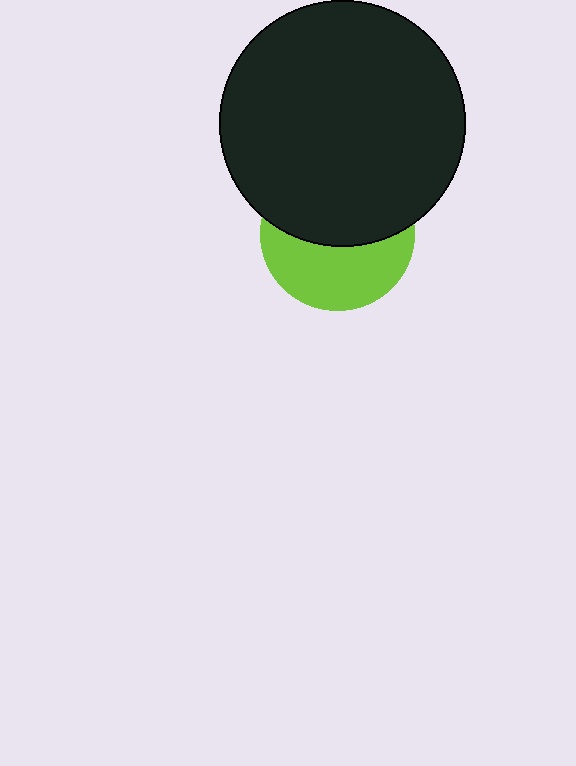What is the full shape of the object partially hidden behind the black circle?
The partially hidden object is a lime circle.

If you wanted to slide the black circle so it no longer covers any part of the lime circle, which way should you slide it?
Slide it up — that is the most direct way to separate the two shapes.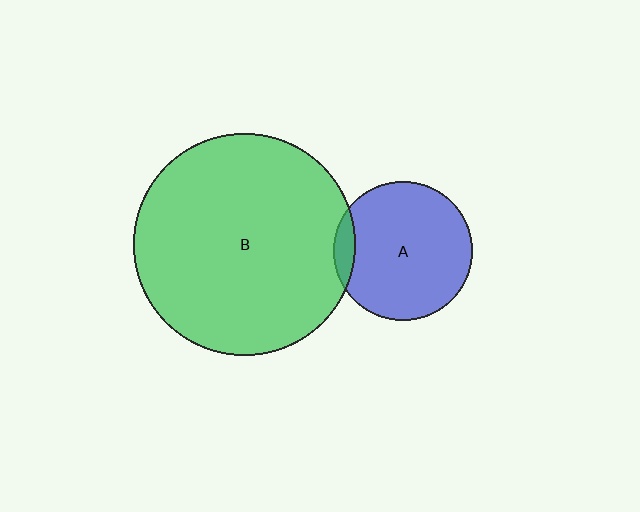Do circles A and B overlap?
Yes.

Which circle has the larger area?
Circle B (green).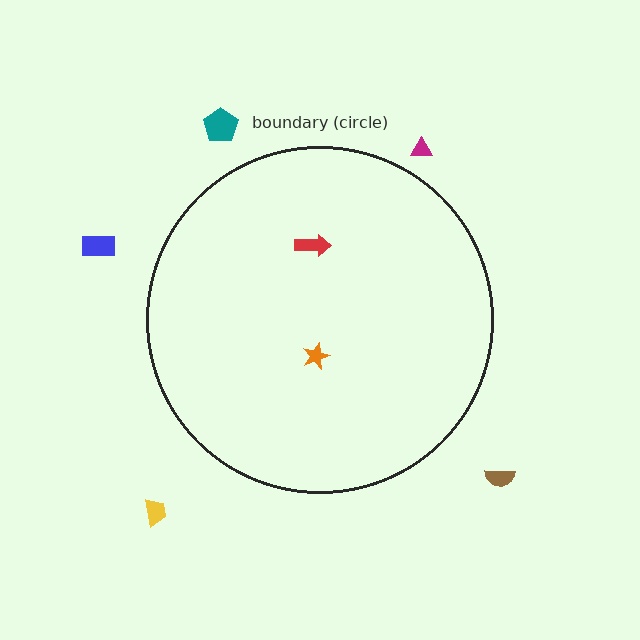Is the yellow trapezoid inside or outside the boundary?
Outside.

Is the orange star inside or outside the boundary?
Inside.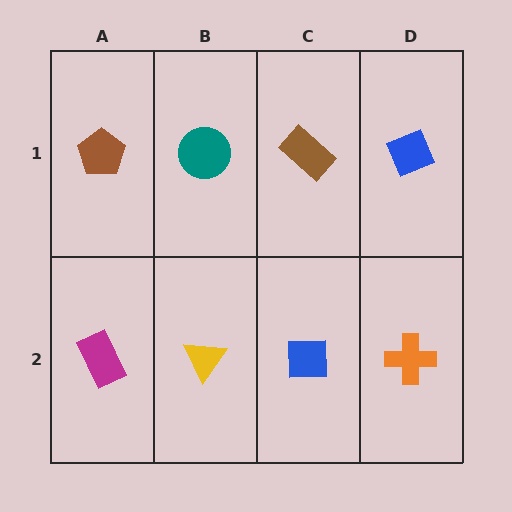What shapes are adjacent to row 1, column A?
A magenta rectangle (row 2, column A), a teal circle (row 1, column B).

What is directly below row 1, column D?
An orange cross.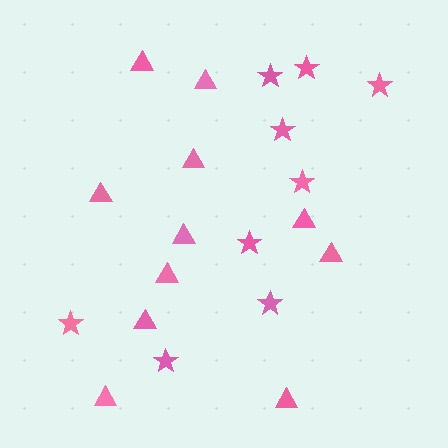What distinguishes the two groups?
There are 2 groups: one group of triangles (11) and one group of stars (9).